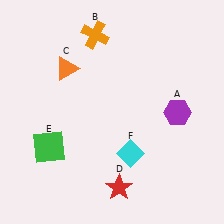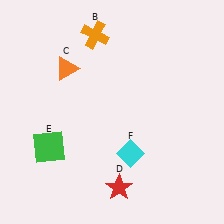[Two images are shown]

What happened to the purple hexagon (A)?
The purple hexagon (A) was removed in Image 2. It was in the bottom-right area of Image 1.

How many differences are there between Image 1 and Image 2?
There is 1 difference between the two images.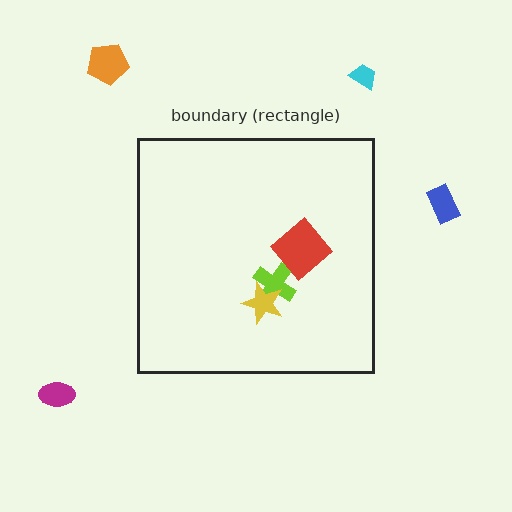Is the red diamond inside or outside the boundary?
Inside.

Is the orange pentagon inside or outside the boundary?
Outside.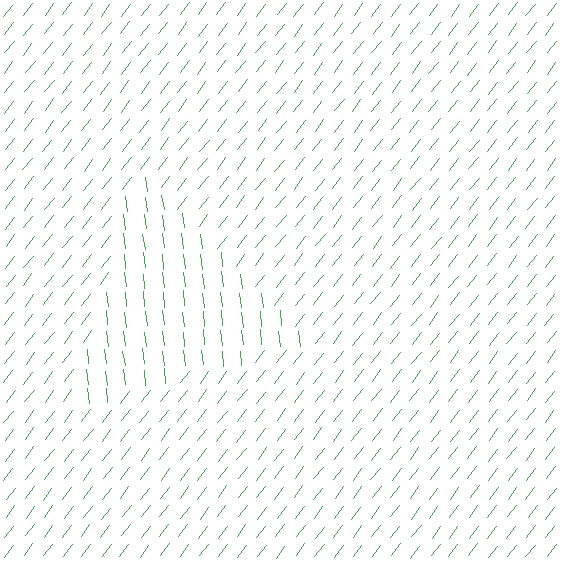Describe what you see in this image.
The image is filled with small green line segments. A triangle region in the image has lines oriented differently from the surrounding lines, creating a visible texture boundary.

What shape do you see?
I see a triangle.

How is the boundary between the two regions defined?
The boundary is defined purely by a change in line orientation (approximately 45 degrees difference). All lines are the same color and thickness.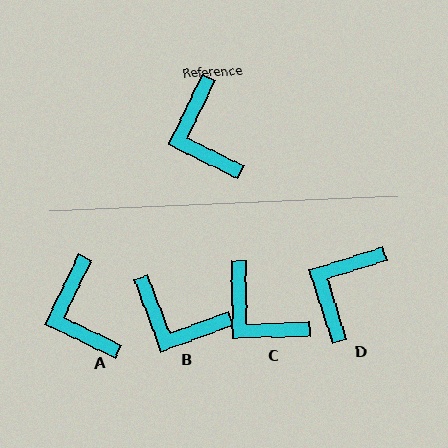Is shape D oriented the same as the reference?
No, it is off by about 46 degrees.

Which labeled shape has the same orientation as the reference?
A.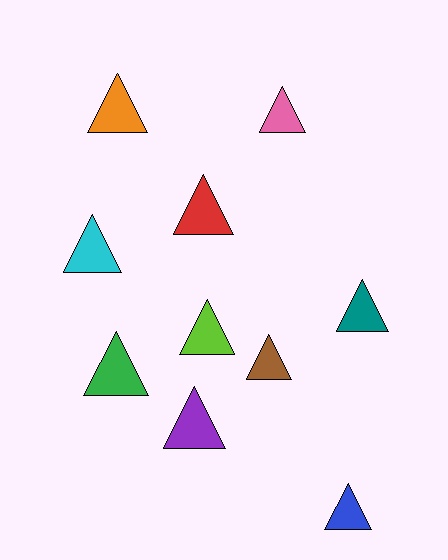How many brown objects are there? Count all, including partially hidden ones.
There is 1 brown object.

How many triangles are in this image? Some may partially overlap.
There are 10 triangles.